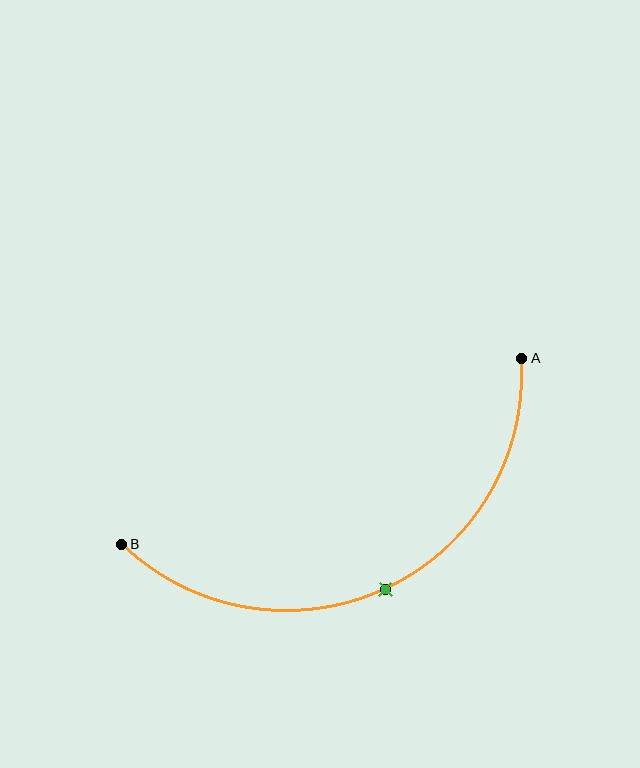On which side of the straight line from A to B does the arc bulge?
The arc bulges below the straight line connecting A and B.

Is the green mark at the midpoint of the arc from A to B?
Yes. The green mark lies on the arc at equal arc-length from both A and B — it is the arc midpoint.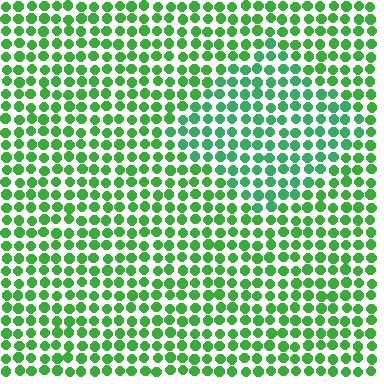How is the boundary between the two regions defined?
The boundary is defined purely by a slight shift in hue (about 23 degrees). Spacing, size, and orientation are identical on both sides.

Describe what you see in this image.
The image is filled with small green elements in a uniform arrangement. A diamond-shaped region is visible where the elements are tinted to a slightly different hue, forming a subtle color boundary.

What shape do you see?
I see a diamond.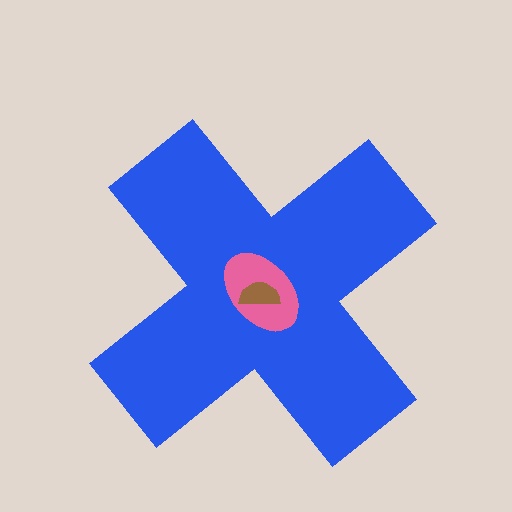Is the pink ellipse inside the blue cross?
Yes.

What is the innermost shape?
The brown semicircle.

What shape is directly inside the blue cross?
The pink ellipse.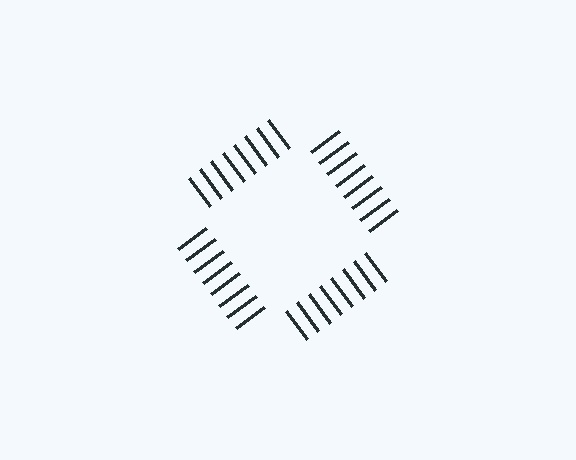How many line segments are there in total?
32 — 8 along each of the 4 edges.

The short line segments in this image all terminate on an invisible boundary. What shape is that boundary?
An illusory square — the line segments terminate on its edges but no continuous stroke is drawn.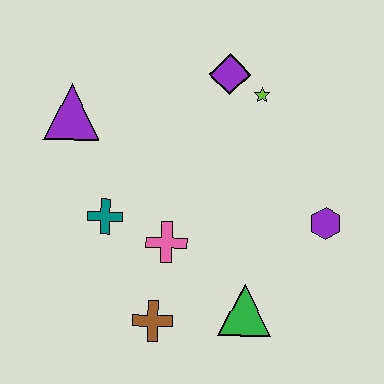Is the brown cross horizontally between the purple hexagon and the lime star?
No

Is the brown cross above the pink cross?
No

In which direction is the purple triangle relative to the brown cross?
The purple triangle is above the brown cross.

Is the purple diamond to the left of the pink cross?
No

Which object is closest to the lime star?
The purple diamond is closest to the lime star.